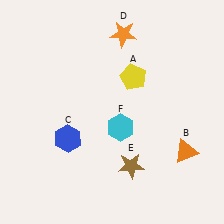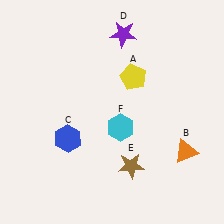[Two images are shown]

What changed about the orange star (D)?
In Image 1, D is orange. In Image 2, it changed to purple.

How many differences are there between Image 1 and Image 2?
There is 1 difference between the two images.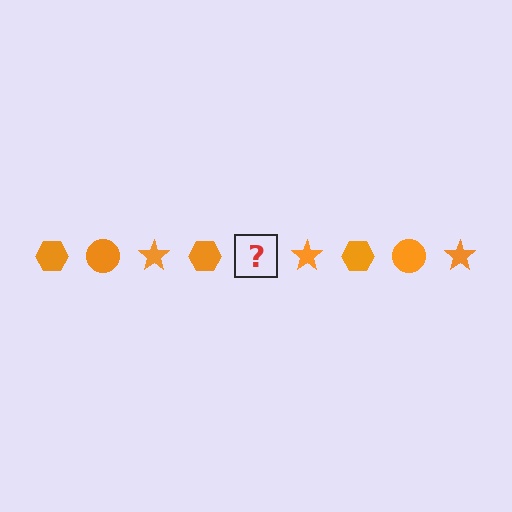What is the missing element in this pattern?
The missing element is an orange circle.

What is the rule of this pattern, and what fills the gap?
The rule is that the pattern cycles through hexagon, circle, star shapes in orange. The gap should be filled with an orange circle.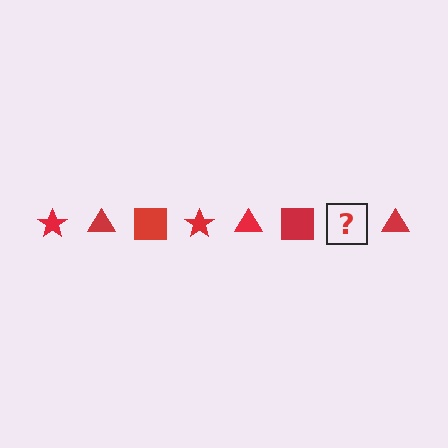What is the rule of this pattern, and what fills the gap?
The rule is that the pattern cycles through star, triangle, square shapes in red. The gap should be filled with a red star.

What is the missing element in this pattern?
The missing element is a red star.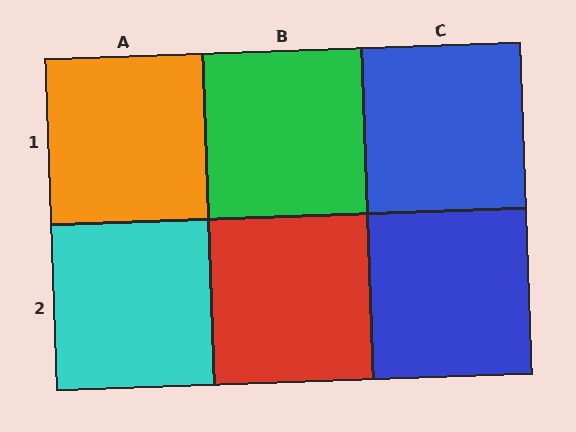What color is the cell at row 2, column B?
Red.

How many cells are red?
1 cell is red.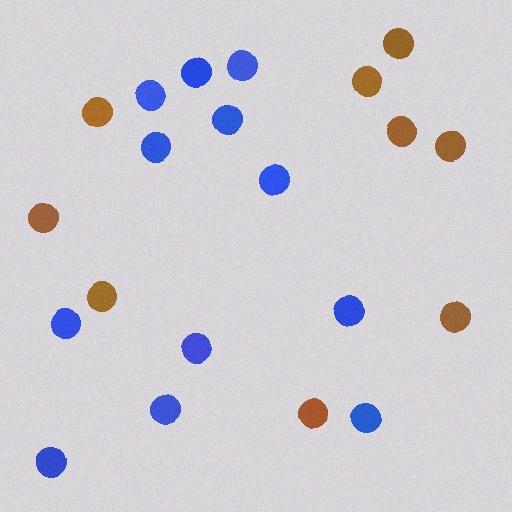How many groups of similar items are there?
There are 2 groups: one group of brown circles (9) and one group of blue circles (12).